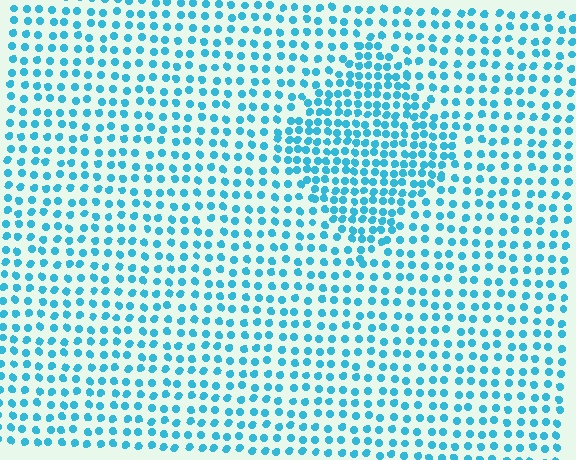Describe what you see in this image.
The image contains small cyan elements arranged at two different densities. A diamond-shaped region is visible where the elements are more densely packed than the surrounding area.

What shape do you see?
I see a diamond.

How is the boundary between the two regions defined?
The boundary is defined by a change in element density (approximately 1.7x ratio). All elements are the same color, size, and shape.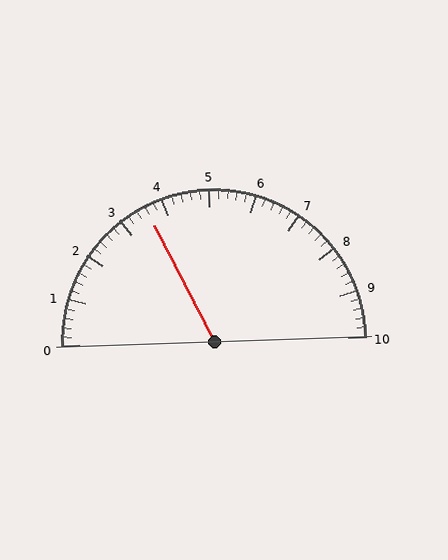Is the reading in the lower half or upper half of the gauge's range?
The reading is in the lower half of the range (0 to 10).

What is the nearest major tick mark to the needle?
The nearest major tick mark is 4.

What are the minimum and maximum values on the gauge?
The gauge ranges from 0 to 10.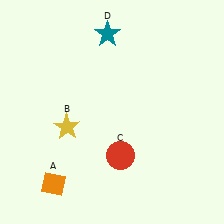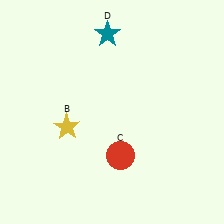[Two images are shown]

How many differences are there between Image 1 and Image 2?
There is 1 difference between the two images.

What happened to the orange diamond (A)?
The orange diamond (A) was removed in Image 2. It was in the bottom-left area of Image 1.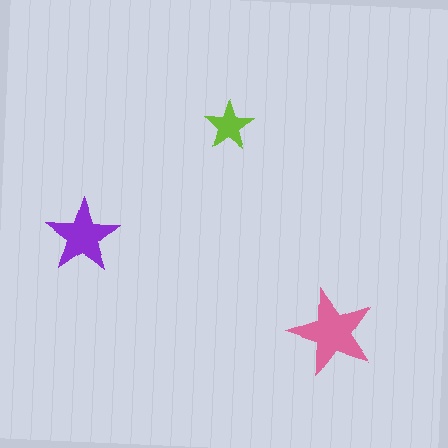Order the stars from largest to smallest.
the pink one, the purple one, the lime one.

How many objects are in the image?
There are 3 objects in the image.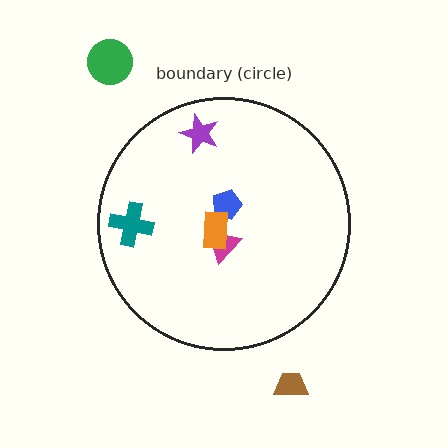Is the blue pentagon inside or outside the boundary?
Inside.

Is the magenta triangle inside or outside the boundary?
Inside.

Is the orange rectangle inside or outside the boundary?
Inside.